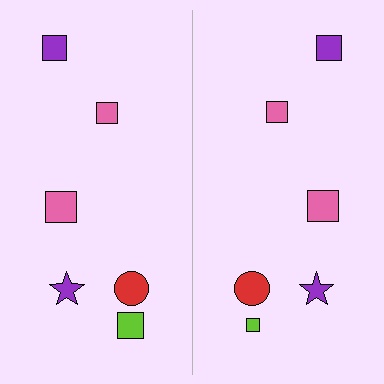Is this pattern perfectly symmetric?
No, the pattern is not perfectly symmetric. The lime square on the right side has a different size than its mirror counterpart.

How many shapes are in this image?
There are 12 shapes in this image.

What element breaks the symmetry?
The lime square on the right side has a different size than its mirror counterpart.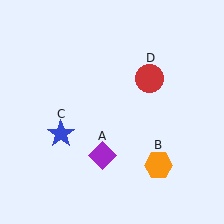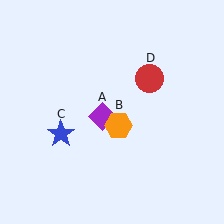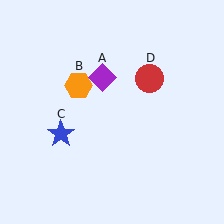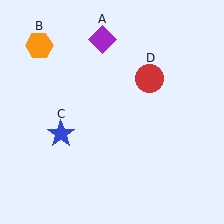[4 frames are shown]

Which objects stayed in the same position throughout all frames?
Blue star (object C) and red circle (object D) remained stationary.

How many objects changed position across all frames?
2 objects changed position: purple diamond (object A), orange hexagon (object B).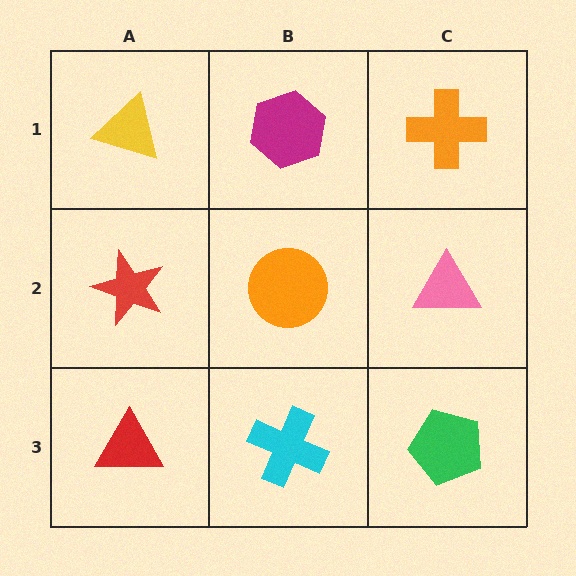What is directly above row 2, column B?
A magenta hexagon.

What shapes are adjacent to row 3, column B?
An orange circle (row 2, column B), a red triangle (row 3, column A), a green pentagon (row 3, column C).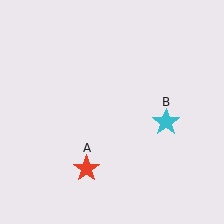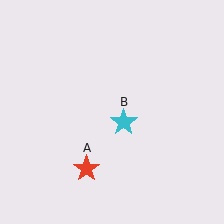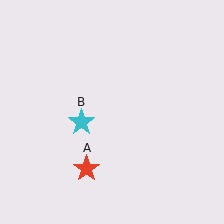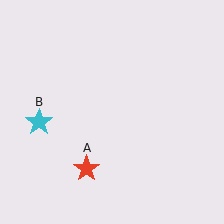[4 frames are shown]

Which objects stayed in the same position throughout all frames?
Red star (object A) remained stationary.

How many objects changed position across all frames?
1 object changed position: cyan star (object B).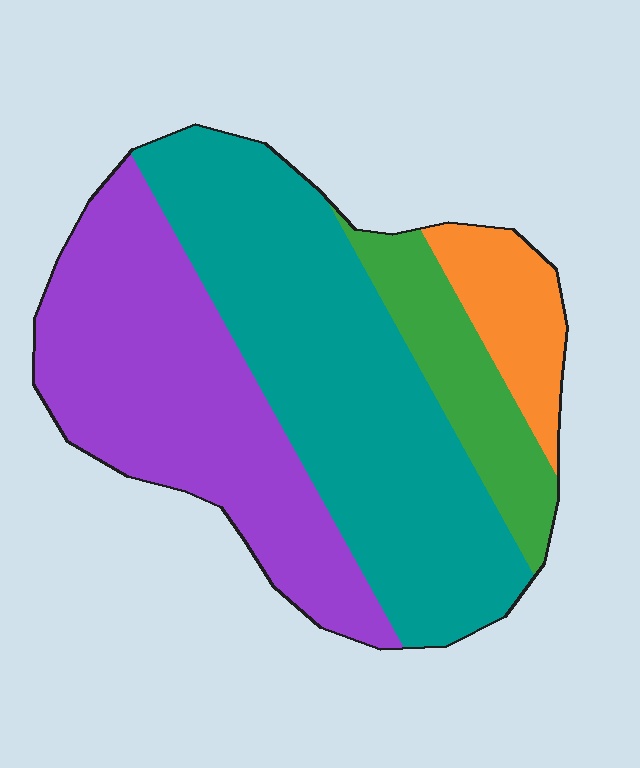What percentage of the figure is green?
Green takes up less than a quarter of the figure.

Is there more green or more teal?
Teal.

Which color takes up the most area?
Teal, at roughly 45%.